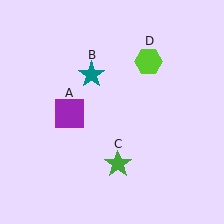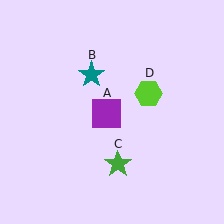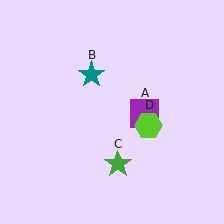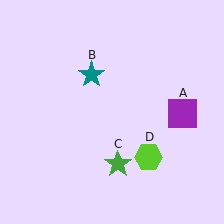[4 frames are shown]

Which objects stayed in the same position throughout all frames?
Teal star (object B) and green star (object C) remained stationary.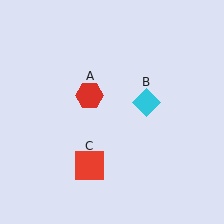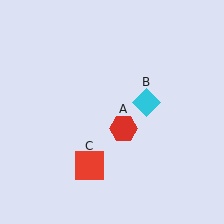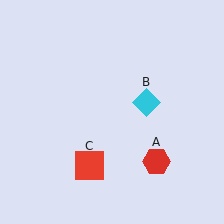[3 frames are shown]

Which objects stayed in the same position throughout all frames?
Cyan diamond (object B) and red square (object C) remained stationary.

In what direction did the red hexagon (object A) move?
The red hexagon (object A) moved down and to the right.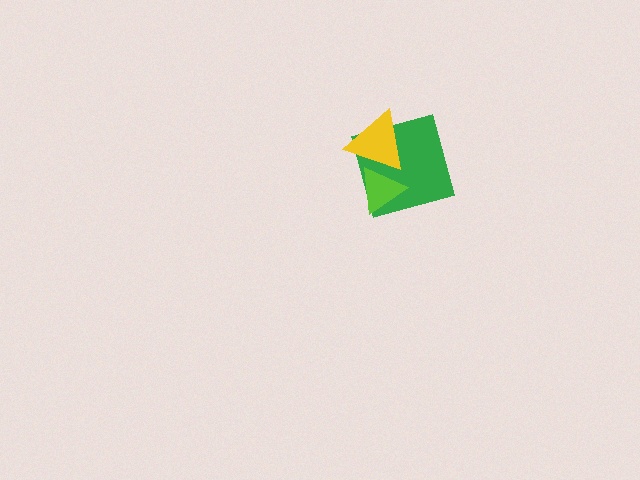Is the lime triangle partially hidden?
No, no other shape covers it.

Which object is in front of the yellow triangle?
The lime triangle is in front of the yellow triangle.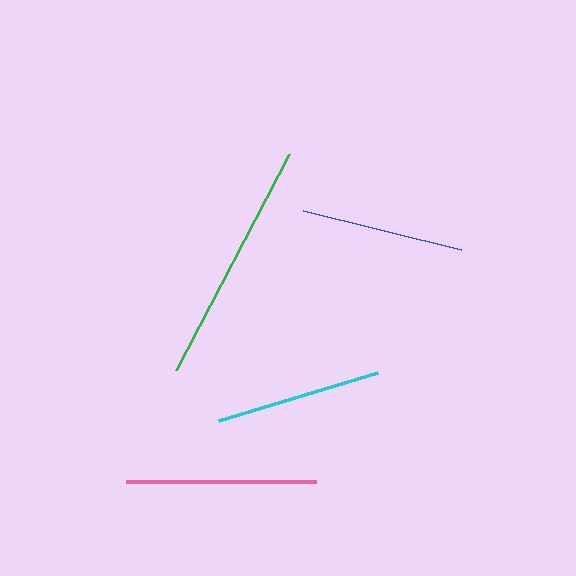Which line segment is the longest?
The green line is the longest at approximately 244 pixels.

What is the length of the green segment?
The green segment is approximately 244 pixels long.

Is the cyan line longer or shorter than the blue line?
The cyan line is longer than the blue line.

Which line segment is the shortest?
The blue line is the shortest at approximately 163 pixels.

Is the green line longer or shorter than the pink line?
The green line is longer than the pink line.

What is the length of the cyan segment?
The cyan segment is approximately 166 pixels long.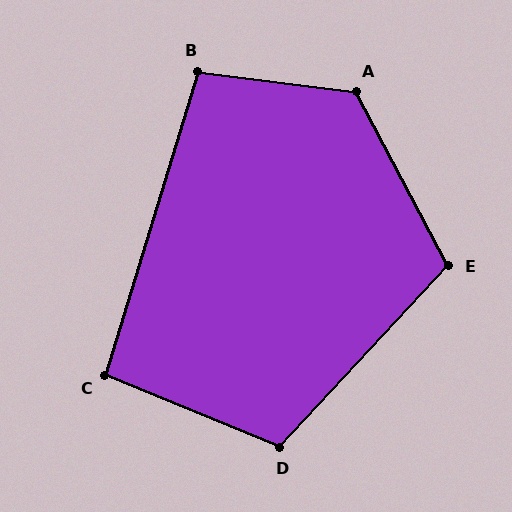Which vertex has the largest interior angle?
A, at approximately 125 degrees.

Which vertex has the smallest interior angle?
C, at approximately 95 degrees.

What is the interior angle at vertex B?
Approximately 100 degrees (obtuse).